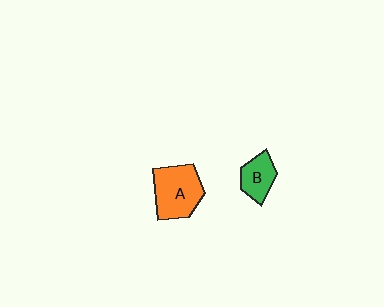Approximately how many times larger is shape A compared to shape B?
Approximately 1.8 times.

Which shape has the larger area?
Shape A (orange).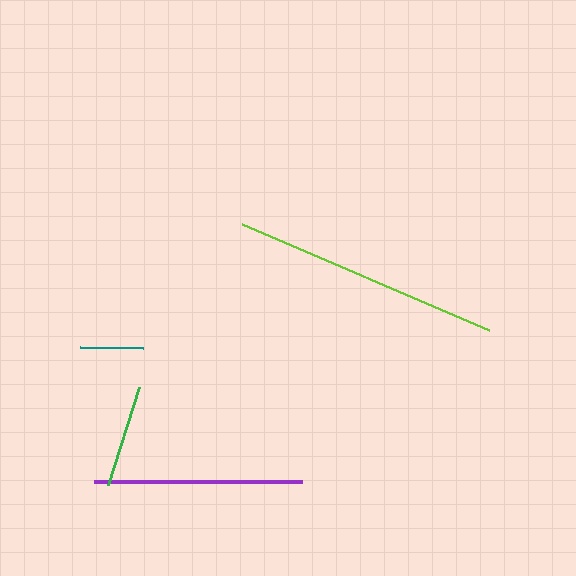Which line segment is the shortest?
The teal line is the shortest at approximately 63 pixels.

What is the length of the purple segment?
The purple segment is approximately 208 pixels long.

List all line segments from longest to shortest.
From longest to shortest: lime, purple, green, teal.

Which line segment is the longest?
The lime line is the longest at approximately 269 pixels.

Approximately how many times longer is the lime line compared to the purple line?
The lime line is approximately 1.3 times the length of the purple line.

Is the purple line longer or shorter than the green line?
The purple line is longer than the green line.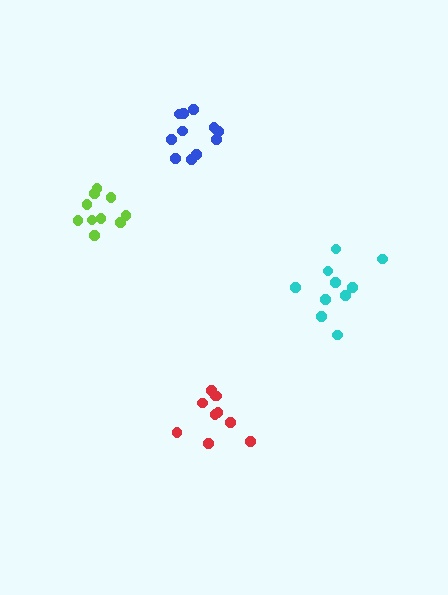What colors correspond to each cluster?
The clusters are colored: cyan, blue, lime, red.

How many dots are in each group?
Group 1: 10 dots, Group 2: 11 dots, Group 3: 10 dots, Group 4: 10 dots (41 total).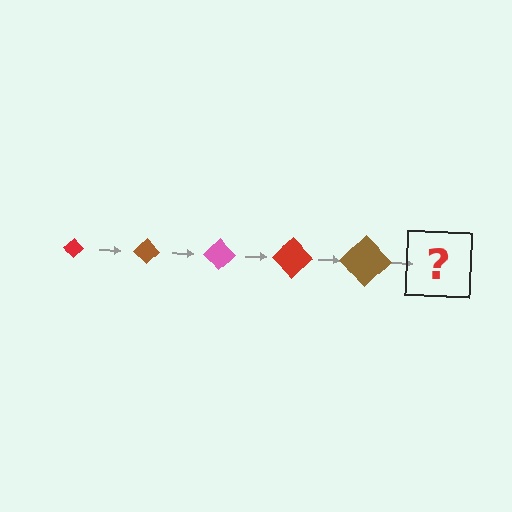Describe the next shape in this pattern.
It should be a pink diamond, larger than the previous one.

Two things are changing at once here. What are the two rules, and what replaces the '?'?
The two rules are that the diamond grows larger each step and the color cycles through red, brown, and pink. The '?' should be a pink diamond, larger than the previous one.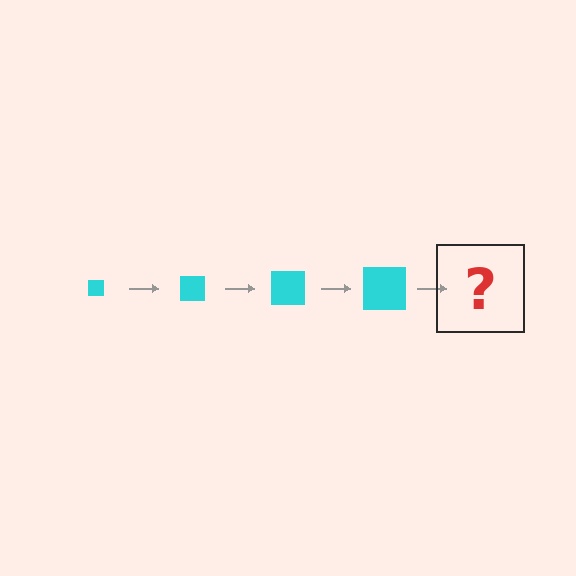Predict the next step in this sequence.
The next step is a cyan square, larger than the previous one.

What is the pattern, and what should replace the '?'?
The pattern is that the square gets progressively larger each step. The '?' should be a cyan square, larger than the previous one.